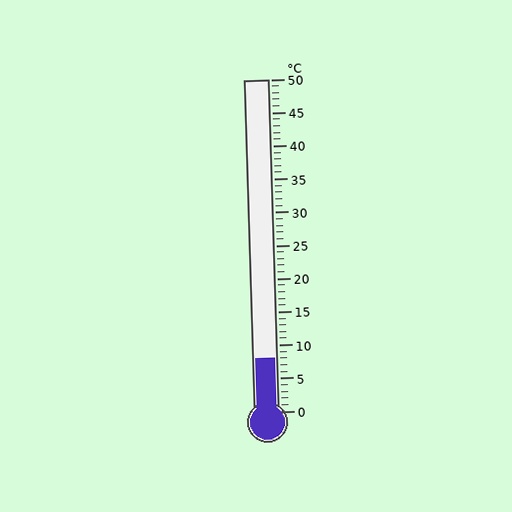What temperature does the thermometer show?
The thermometer shows approximately 8°C.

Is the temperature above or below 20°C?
The temperature is below 20°C.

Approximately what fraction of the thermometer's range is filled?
The thermometer is filled to approximately 15% of its range.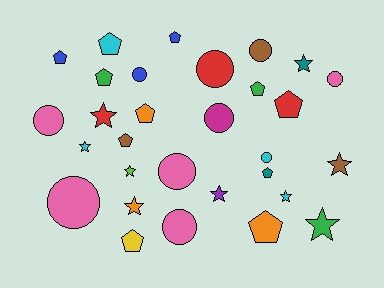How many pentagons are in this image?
There are 11 pentagons.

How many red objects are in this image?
There are 3 red objects.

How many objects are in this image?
There are 30 objects.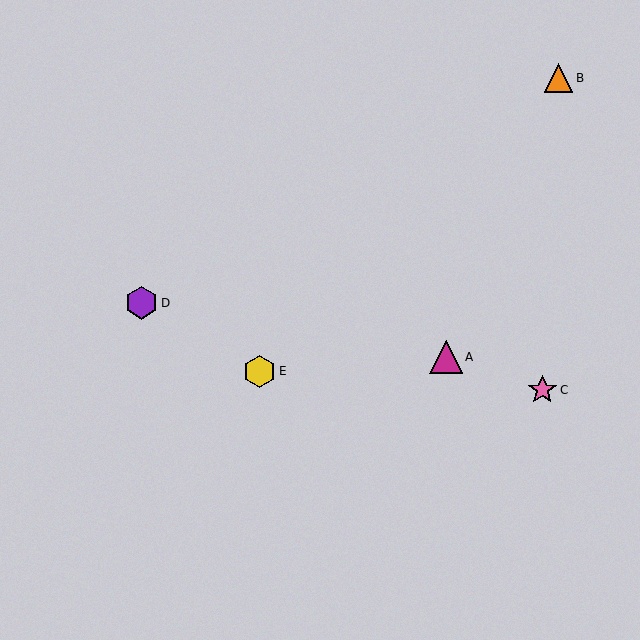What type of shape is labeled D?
Shape D is a purple hexagon.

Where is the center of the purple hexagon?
The center of the purple hexagon is at (142, 303).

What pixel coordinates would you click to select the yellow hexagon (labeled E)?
Click at (259, 371) to select the yellow hexagon E.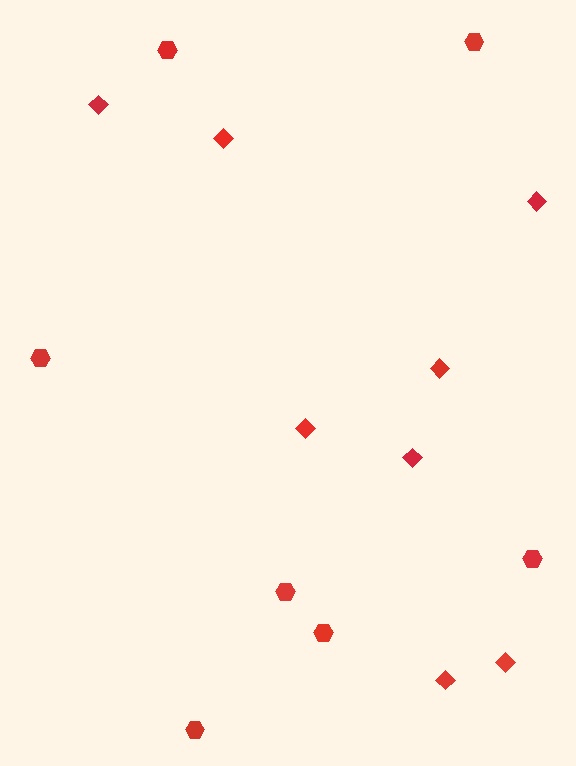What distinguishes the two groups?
There are 2 groups: one group of hexagons (7) and one group of diamonds (8).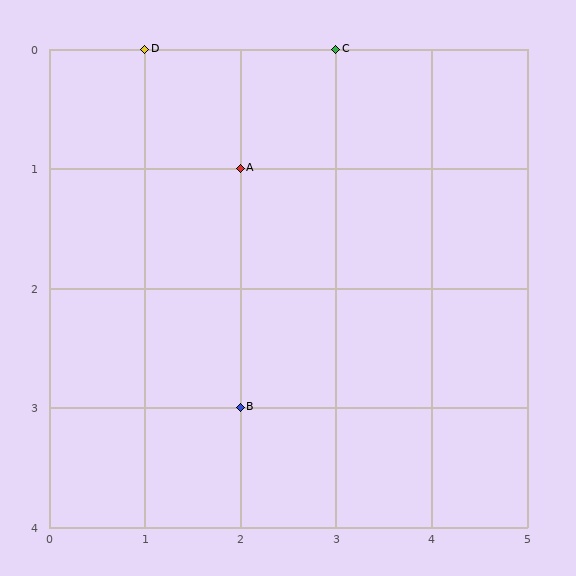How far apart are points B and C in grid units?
Points B and C are 1 column and 3 rows apart (about 3.2 grid units diagonally).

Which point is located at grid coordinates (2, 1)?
Point A is at (2, 1).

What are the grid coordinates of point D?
Point D is at grid coordinates (1, 0).